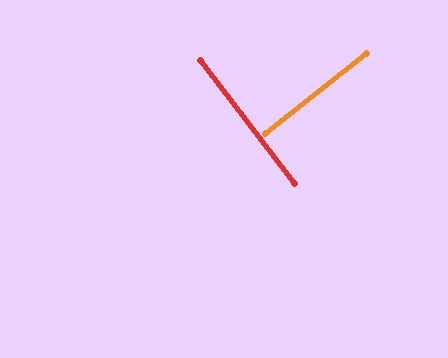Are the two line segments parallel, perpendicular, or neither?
Perpendicular — they meet at approximately 89°.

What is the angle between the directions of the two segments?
Approximately 89 degrees.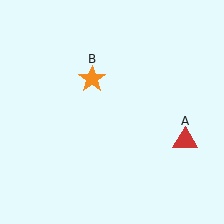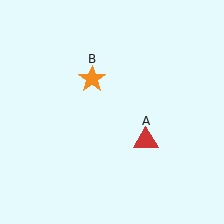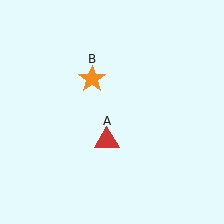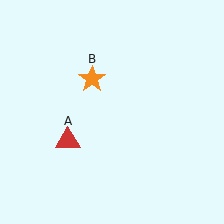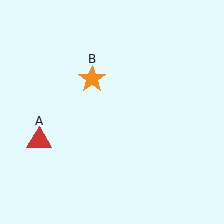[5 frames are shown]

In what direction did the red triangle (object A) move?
The red triangle (object A) moved left.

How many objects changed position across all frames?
1 object changed position: red triangle (object A).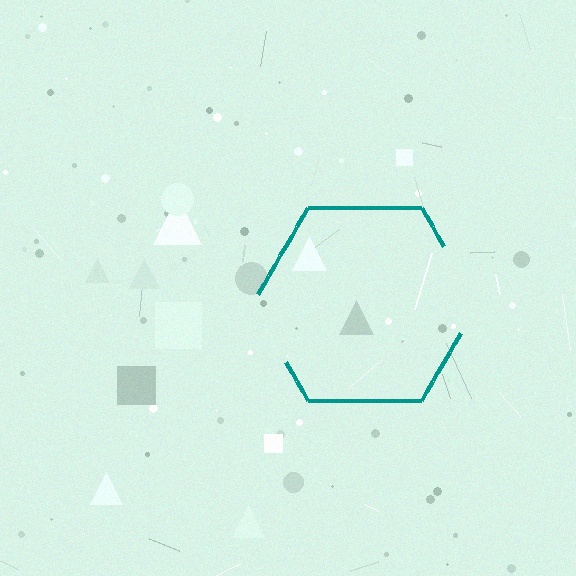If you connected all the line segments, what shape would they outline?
They would outline a hexagon.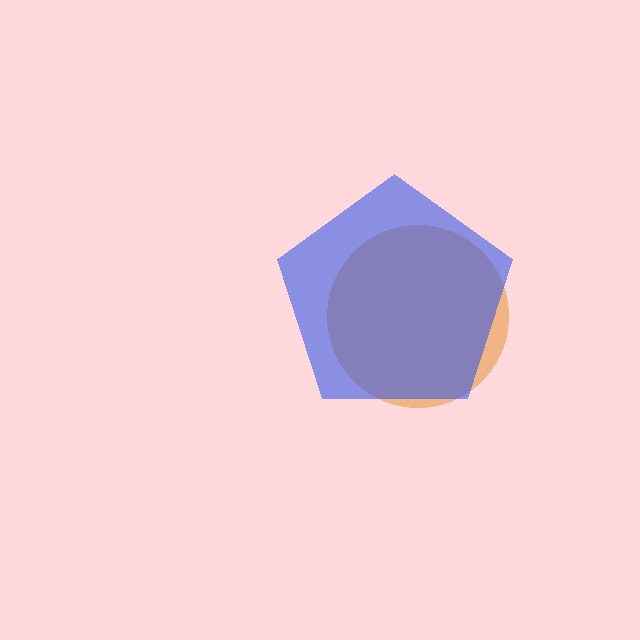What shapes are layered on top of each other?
The layered shapes are: an orange circle, a blue pentagon.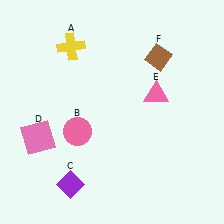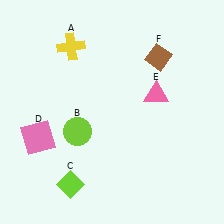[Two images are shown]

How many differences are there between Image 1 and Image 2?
There are 2 differences between the two images.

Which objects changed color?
B changed from pink to lime. C changed from purple to lime.